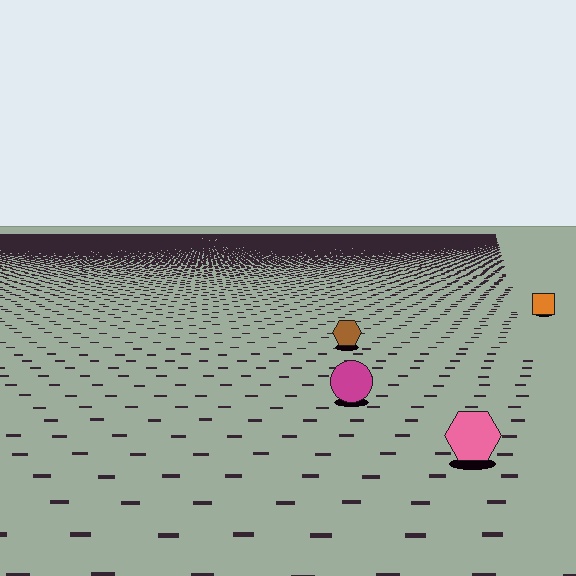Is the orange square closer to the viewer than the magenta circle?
No. The magenta circle is closer — you can tell from the texture gradient: the ground texture is coarser near it.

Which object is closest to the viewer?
The pink hexagon is closest. The texture marks near it are larger and more spread out.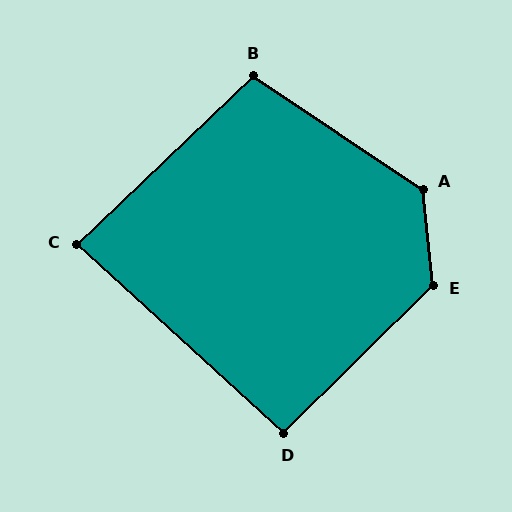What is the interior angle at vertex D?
Approximately 93 degrees (approximately right).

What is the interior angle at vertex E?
Approximately 129 degrees (obtuse).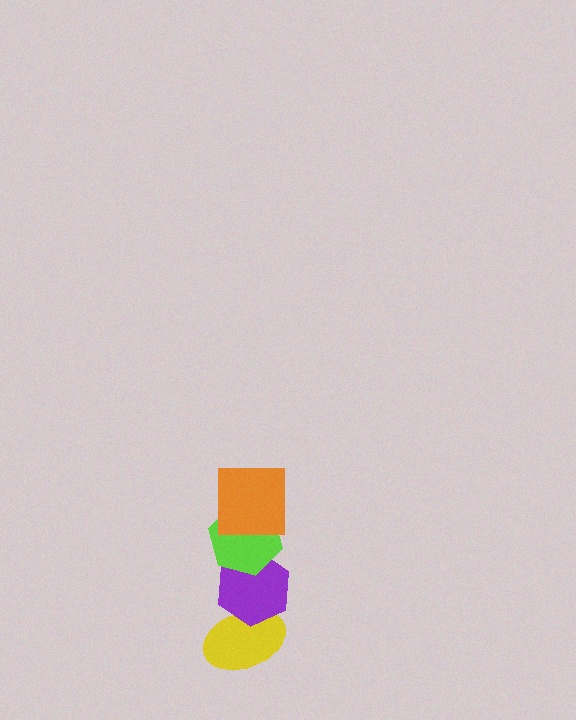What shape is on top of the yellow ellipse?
The purple hexagon is on top of the yellow ellipse.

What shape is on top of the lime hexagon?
The orange square is on top of the lime hexagon.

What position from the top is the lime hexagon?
The lime hexagon is 2nd from the top.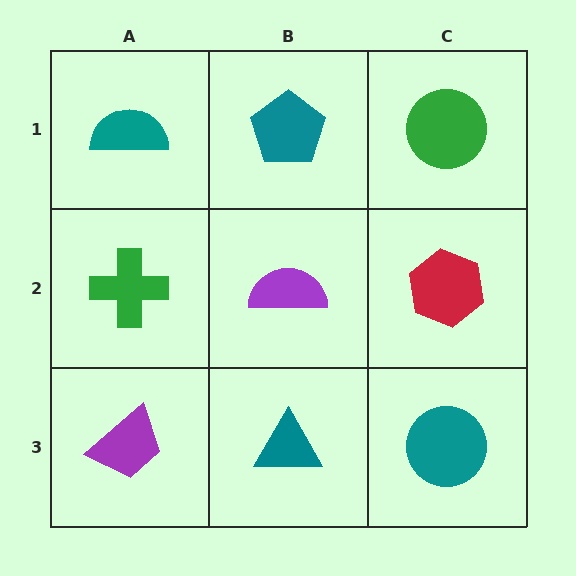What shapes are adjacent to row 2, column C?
A green circle (row 1, column C), a teal circle (row 3, column C), a purple semicircle (row 2, column B).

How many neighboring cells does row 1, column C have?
2.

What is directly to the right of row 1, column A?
A teal pentagon.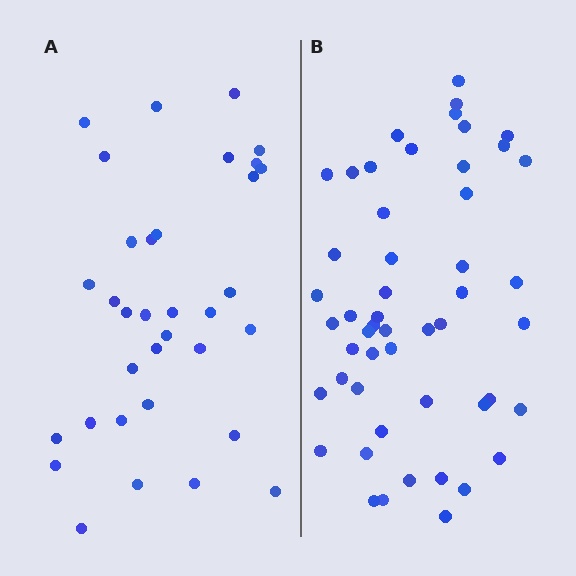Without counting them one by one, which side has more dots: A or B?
Region B (the right region) has more dots.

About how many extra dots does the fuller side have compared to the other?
Region B has approximately 15 more dots than region A.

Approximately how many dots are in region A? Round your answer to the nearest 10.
About 30 dots. (The exact count is 34, which rounds to 30.)